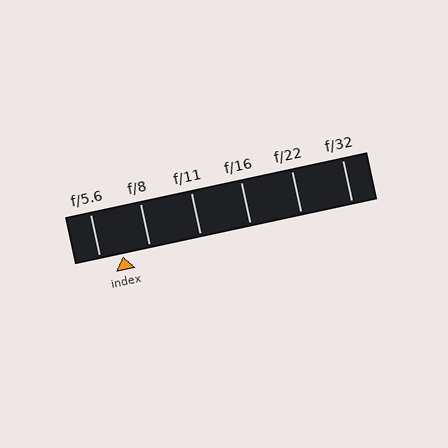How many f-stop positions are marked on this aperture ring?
There are 6 f-stop positions marked.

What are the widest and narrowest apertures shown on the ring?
The widest aperture shown is f/5.6 and the narrowest is f/32.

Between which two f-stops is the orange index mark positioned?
The index mark is between f/5.6 and f/8.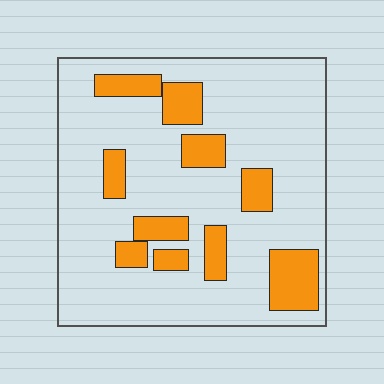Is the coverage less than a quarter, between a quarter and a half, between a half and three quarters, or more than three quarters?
Less than a quarter.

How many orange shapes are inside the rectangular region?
10.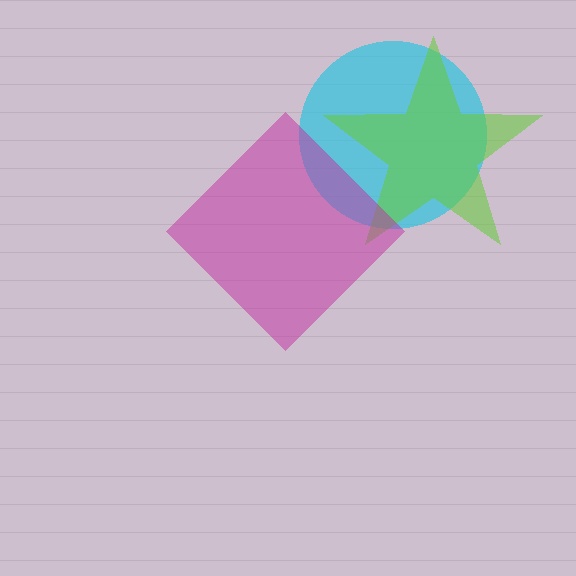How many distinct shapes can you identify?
There are 3 distinct shapes: a cyan circle, a lime star, a magenta diamond.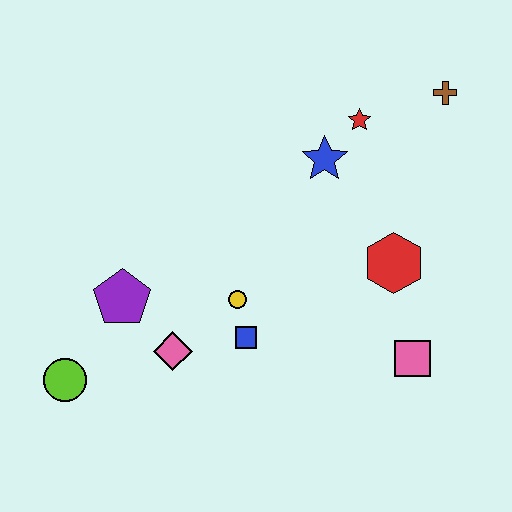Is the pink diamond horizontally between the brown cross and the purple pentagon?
Yes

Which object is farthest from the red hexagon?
The lime circle is farthest from the red hexagon.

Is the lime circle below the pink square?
Yes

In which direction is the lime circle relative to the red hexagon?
The lime circle is to the left of the red hexagon.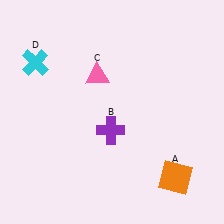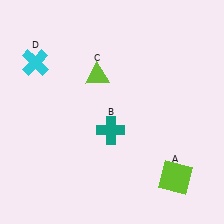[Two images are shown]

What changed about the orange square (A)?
In Image 1, A is orange. In Image 2, it changed to lime.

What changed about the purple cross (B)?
In Image 1, B is purple. In Image 2, it changed to teal.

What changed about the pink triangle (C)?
In Image 1, C is pink. In Image 2, it changed to lime.